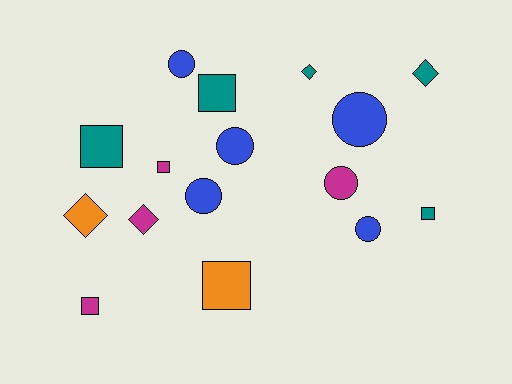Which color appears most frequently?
Teal, with 5 objects.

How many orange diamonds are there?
There is 1 orange diamond.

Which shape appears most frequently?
Square, with 6 objects.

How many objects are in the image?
There are 16 objects.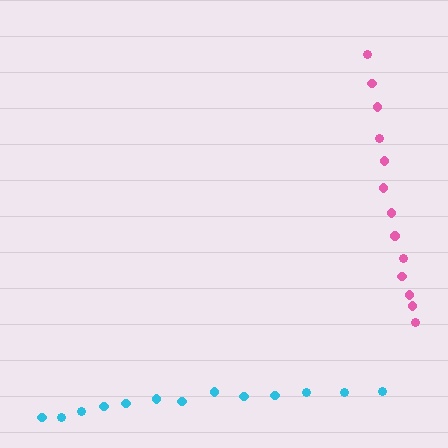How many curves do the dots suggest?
There are 2 distinct paths.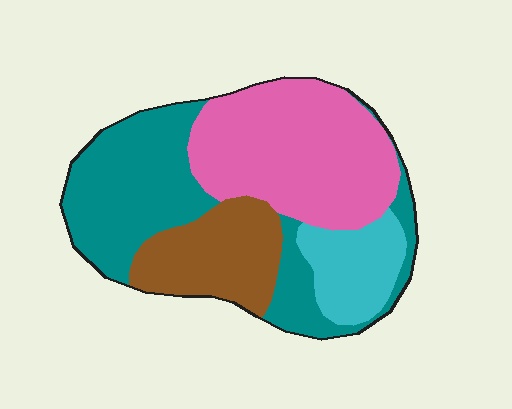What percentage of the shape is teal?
Teal covers roughly 35% of the shape.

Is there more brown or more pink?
Pink.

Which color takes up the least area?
Cyan, at roughly 10%.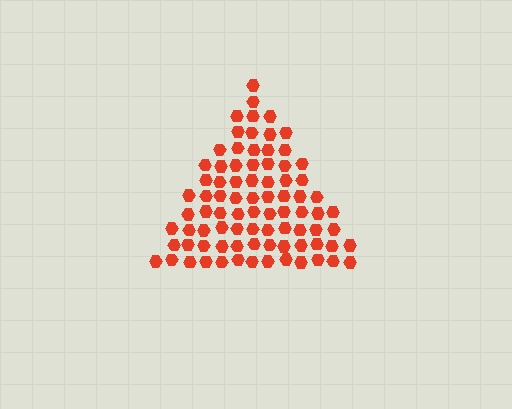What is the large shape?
The large shape is a triangle.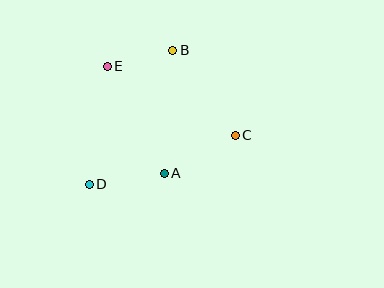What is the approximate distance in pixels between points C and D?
The distance between C and D is approximately 154 pixels.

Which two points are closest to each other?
Points B and E are closest to each other.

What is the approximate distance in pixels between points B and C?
The distance between B and C is approximately 105 pixels.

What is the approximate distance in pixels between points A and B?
The distance between A and B is approximately 123 pixels.